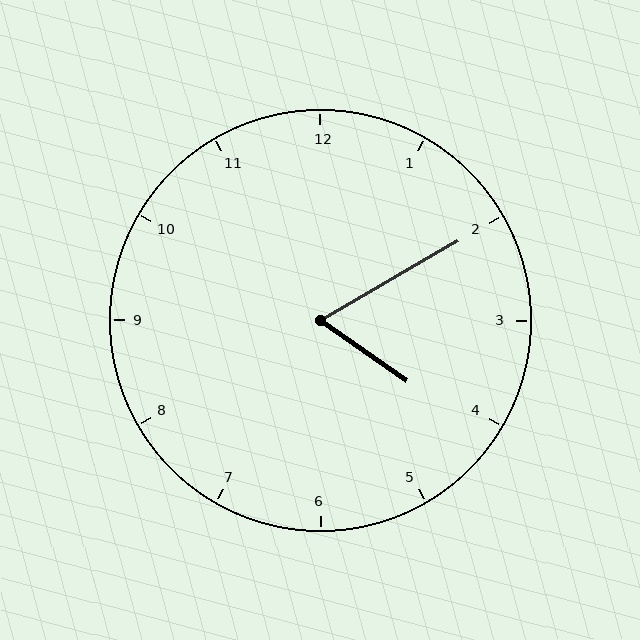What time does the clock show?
4:10.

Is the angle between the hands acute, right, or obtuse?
It is acute.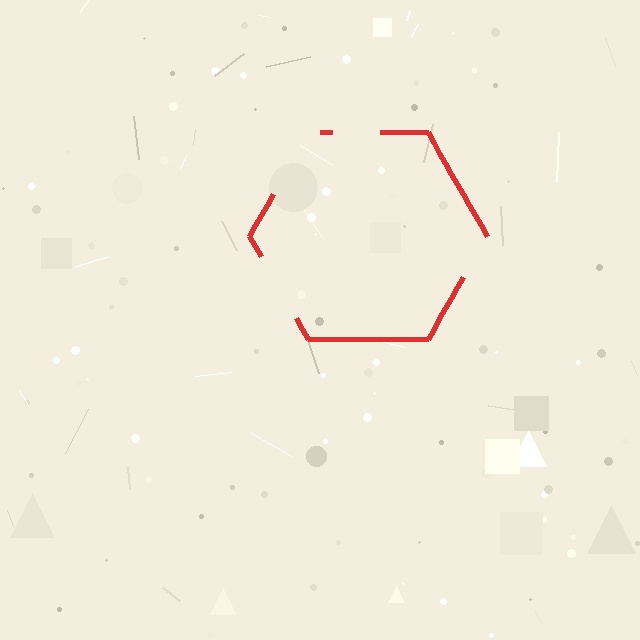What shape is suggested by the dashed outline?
The dashed outline suggests a hexagon.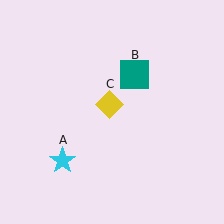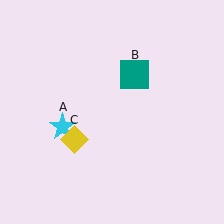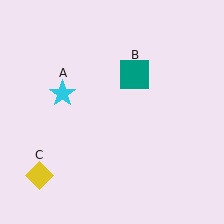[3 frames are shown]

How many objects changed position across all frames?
2 objects changed position: cyan star (object A), yellow diamond (object C).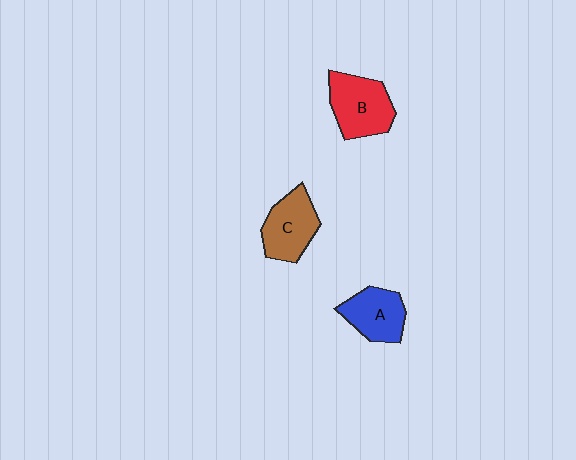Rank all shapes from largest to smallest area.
From largest to smallest: B (red), C (brown), A (blue).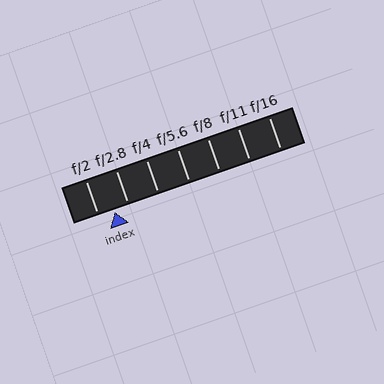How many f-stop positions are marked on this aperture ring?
There are 7 f-stop positions marked.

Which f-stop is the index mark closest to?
The index mark is closest to f/2.8.